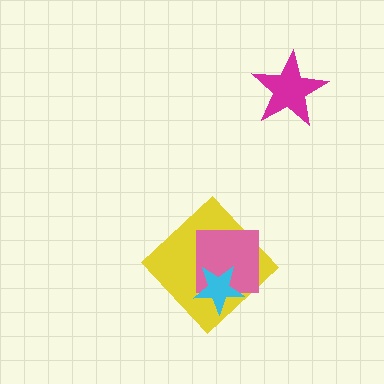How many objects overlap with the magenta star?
0 objects overlap with the magenta star.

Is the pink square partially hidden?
Yes, it is partially covered by another shape.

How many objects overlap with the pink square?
2 objects overlap with the pink square.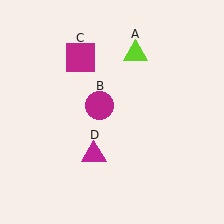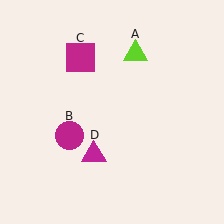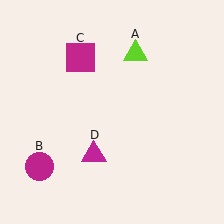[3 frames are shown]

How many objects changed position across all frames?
1 object changed position: magenta circle (object B).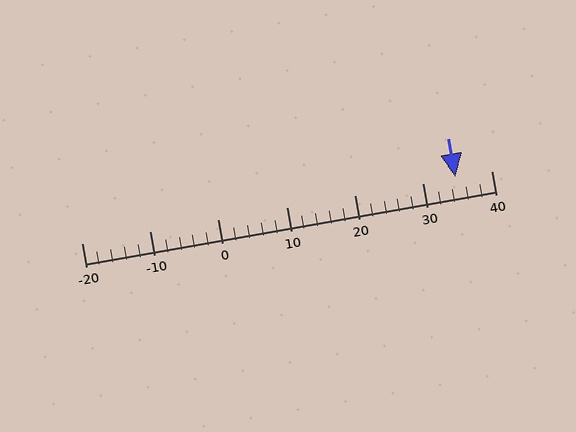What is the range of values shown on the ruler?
The ruler shows values from -20 to 40.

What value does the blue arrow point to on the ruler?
The blue arrow points to approximately 35.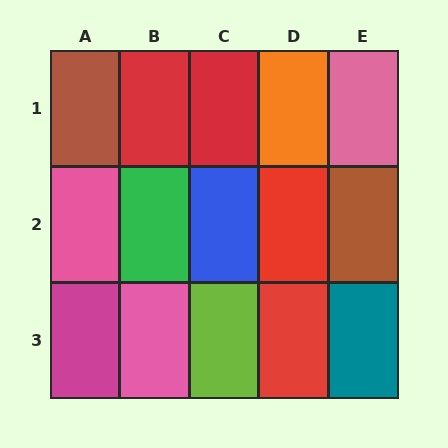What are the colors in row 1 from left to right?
Brown, red, red, orange, pink.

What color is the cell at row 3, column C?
Lime.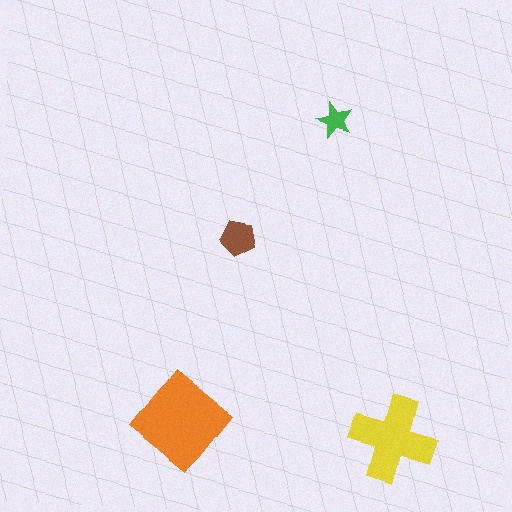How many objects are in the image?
There are 4 objects in the image.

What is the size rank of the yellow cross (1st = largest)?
2nd.